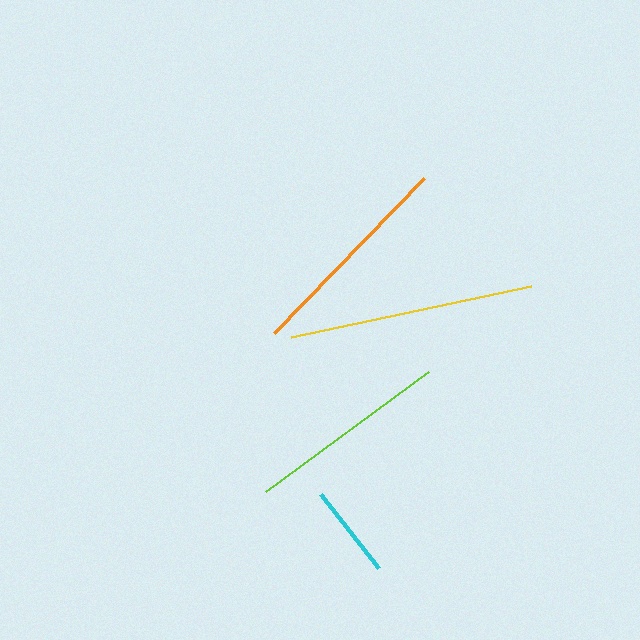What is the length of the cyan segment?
The cyan segment is approximately 94 pixels long.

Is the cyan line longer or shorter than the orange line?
The orange line is longer than the cyan line.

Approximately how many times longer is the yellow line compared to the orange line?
The yellow line is approximately 1.1 times the length of the orange line.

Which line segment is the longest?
The yellow line is the longest at approximately 245 pixels.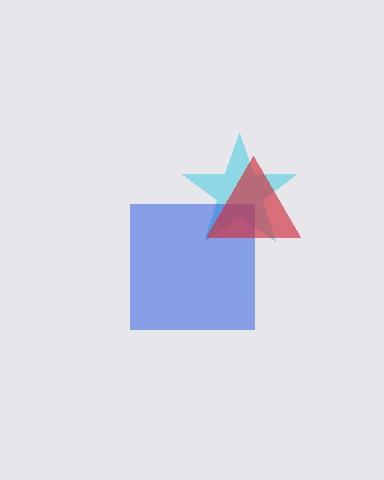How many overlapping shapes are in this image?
There are 3 overlapping shapes in the image.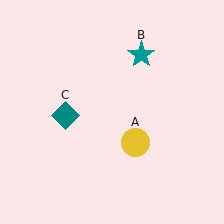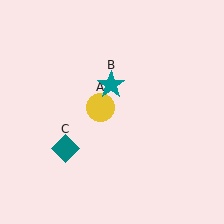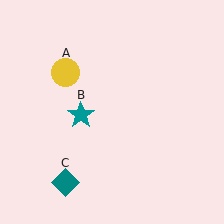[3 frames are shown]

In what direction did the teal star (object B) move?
The teal star (object B) moved down and to the left.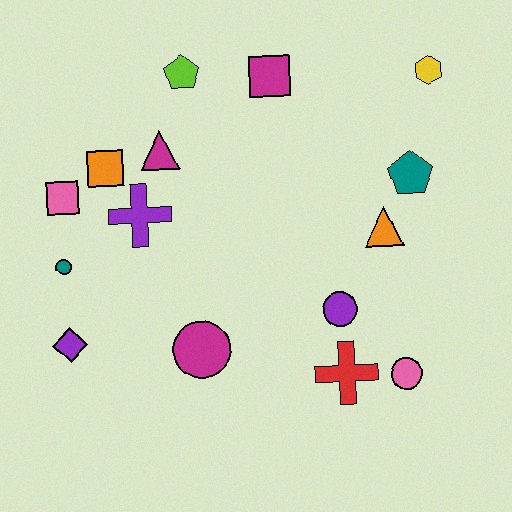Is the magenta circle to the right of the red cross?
No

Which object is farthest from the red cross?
The lime pentagon is farthest from the red cross.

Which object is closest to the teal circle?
The pink square is closest to the teal circle.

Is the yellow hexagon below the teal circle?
No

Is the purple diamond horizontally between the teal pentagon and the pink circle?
No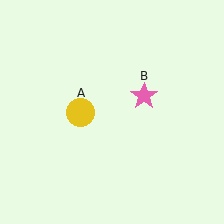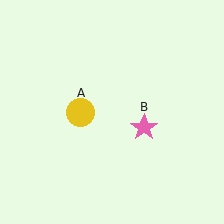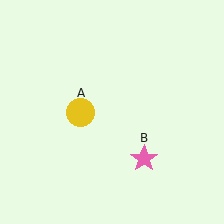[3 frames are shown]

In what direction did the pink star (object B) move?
The pink star (object B) moved down.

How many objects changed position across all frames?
1 object changed position: pink star (object B).